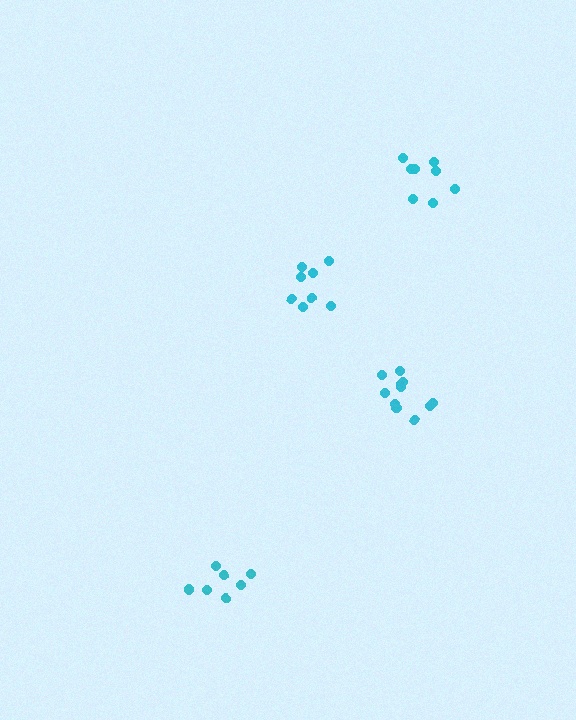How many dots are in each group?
Group 1: 8 dots, Group 2: 11 dots, Group 3: 8 dots, Group 4: 7 dots (34 total).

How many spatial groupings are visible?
There are 4 spatial groupings.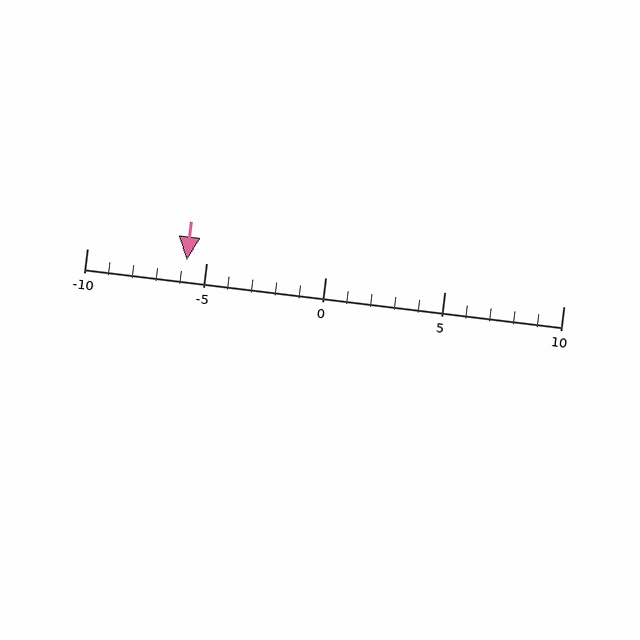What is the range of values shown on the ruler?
The ruler shows values from -10 to 10.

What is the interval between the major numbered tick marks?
The major tick marks are spaced 5 units apart.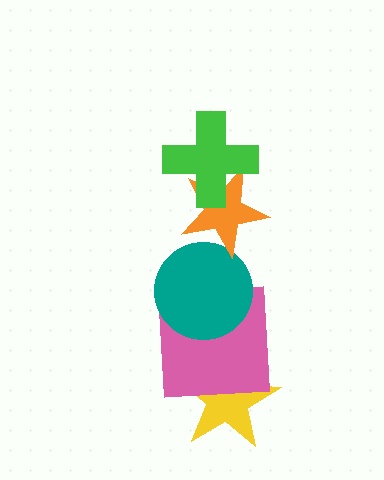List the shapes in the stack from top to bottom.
From top to bottom: the green cross, the orange star, the teal circle, the pink square, the yellow star.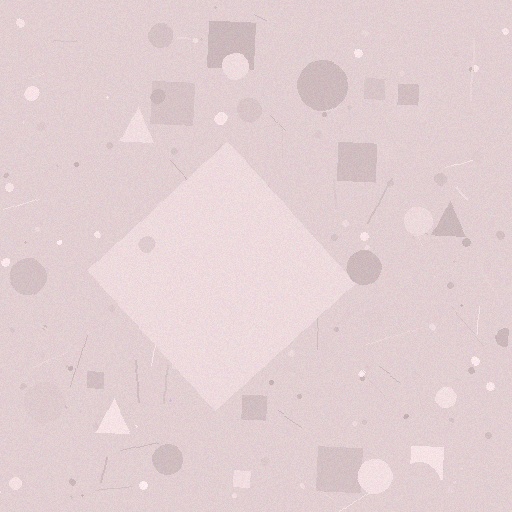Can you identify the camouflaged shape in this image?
The camouflaged shape is a diamond.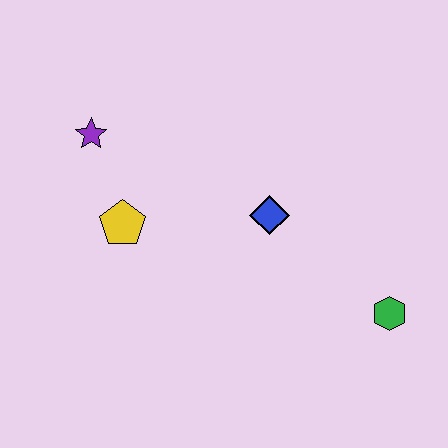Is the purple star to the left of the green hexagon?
Yes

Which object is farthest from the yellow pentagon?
The green hexagon is farthest from the yellow pentagon.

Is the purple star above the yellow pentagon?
Yes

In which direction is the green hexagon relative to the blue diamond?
The green hexagon is to the right of the blue diamond.